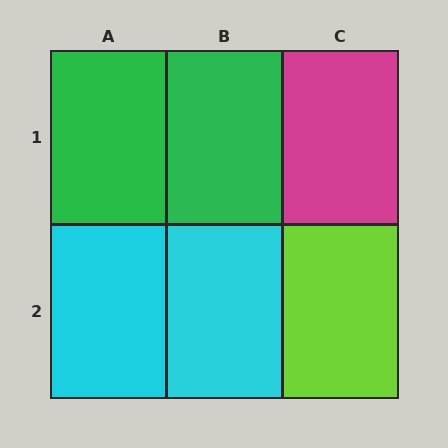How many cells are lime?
1 cell is lime.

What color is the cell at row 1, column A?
Green.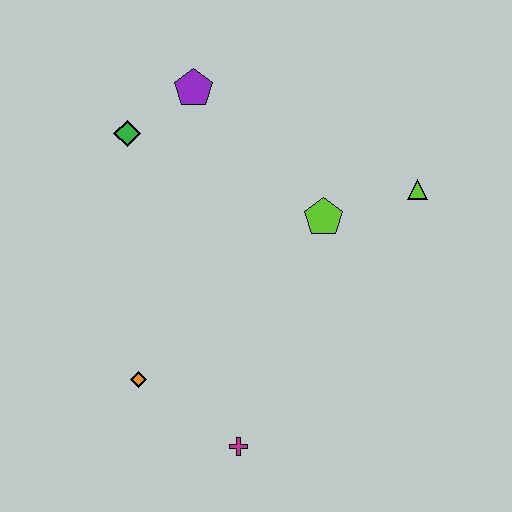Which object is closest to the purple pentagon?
The green diamond is closest to the purple pentagon.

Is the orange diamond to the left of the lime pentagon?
Yes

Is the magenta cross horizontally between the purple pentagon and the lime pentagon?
Yes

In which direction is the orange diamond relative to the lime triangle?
The orange diamond is to the left of the lime triangle.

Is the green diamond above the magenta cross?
Yes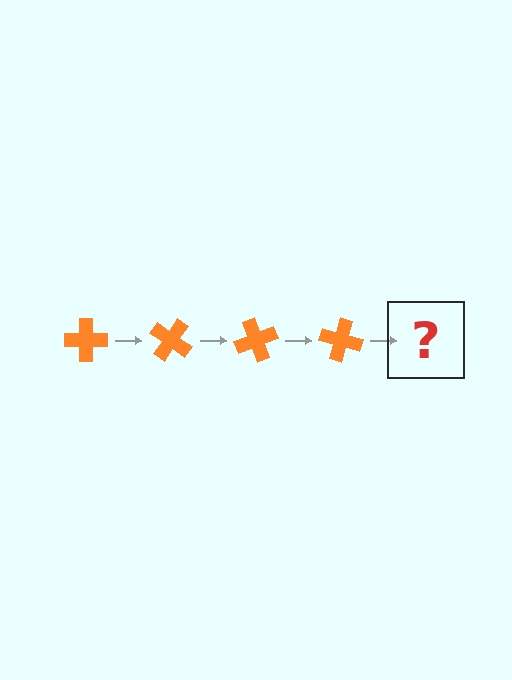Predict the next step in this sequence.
The next step is an orange cross rotated 140 degrees.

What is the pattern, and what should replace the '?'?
The pattern is that the cross rotates 35 degrees each step. The '?' should be an orange cross rotated 140 degrees.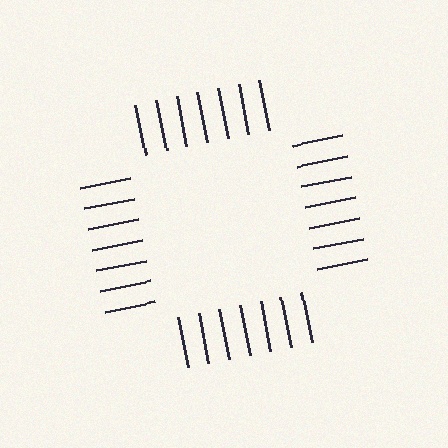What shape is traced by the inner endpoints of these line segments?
An illusory square — the line segments terminate on its edges but no continuous stroke is drawn.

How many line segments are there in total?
28 — 7 along each of the 4 edges.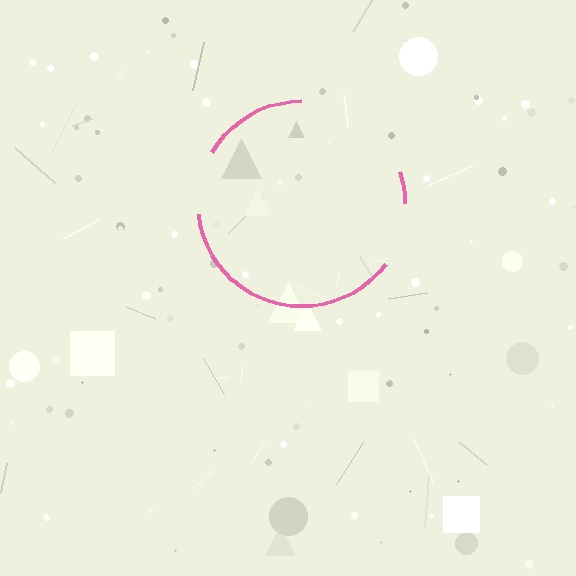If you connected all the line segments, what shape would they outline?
They would outline a circle.